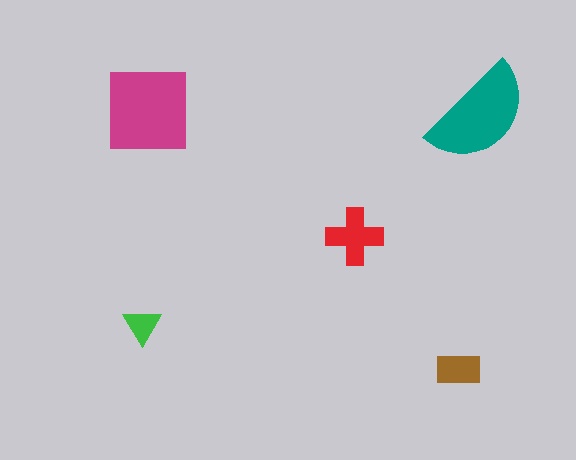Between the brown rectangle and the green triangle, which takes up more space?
The brown rectangle.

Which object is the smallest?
The green triangle.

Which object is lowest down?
The brown rectangle is bottommost.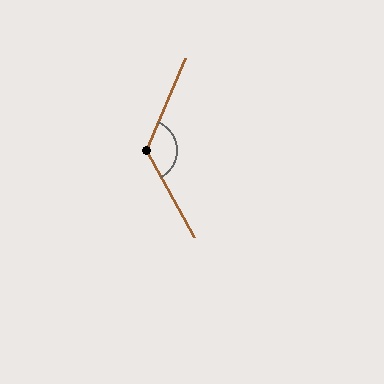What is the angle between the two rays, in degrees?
Approximately 128 degrees.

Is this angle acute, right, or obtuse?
It is obtuse.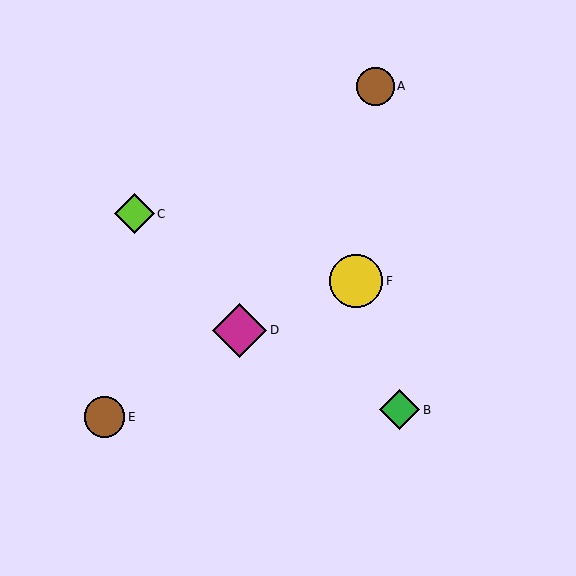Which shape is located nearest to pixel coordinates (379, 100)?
The brown circle (labeled A) at (375, 86) is nearest to that location.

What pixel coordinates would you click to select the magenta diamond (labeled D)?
Click at (240, 330) to select the magenta diamond D.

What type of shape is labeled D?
Shape D is a magenta diamond.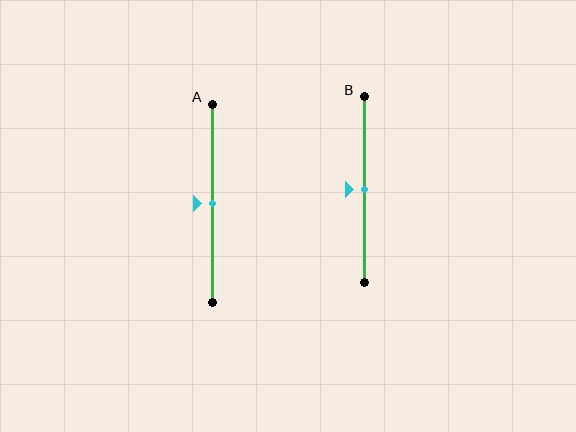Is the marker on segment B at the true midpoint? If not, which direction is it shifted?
Yes, the marker on segment B is at the true midpoint.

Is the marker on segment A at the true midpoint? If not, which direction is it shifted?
Yes, the marker on segment A is at the true midpoint.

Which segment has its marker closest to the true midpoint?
Segment A has its marker closest to the true midpoint.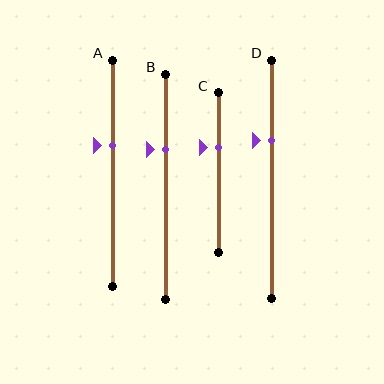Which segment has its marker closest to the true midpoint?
Segment A has its marker closest to the true midpoint.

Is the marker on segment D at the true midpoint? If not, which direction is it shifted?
No, the marker on segment D is shifted upward by about 16% of the segment length.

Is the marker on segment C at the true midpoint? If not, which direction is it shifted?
No, the marker on segment C is shifted upward by about 15% of the segment length.